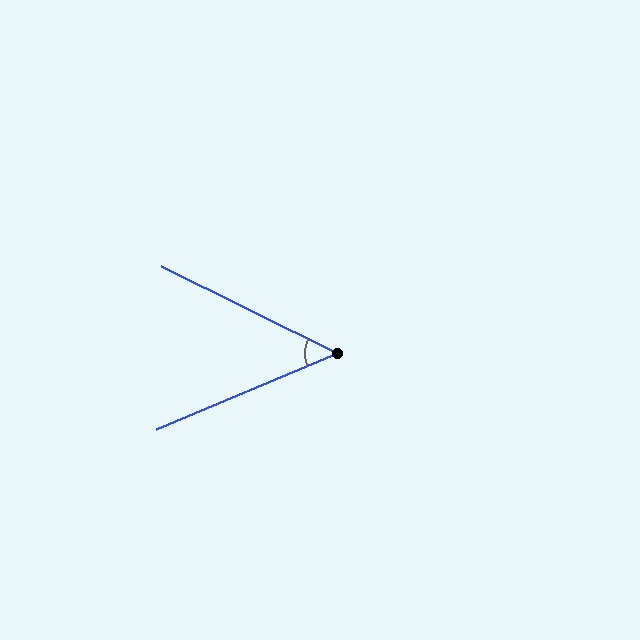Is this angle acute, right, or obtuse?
It is acute.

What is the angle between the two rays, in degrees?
Approximately 49 degrees.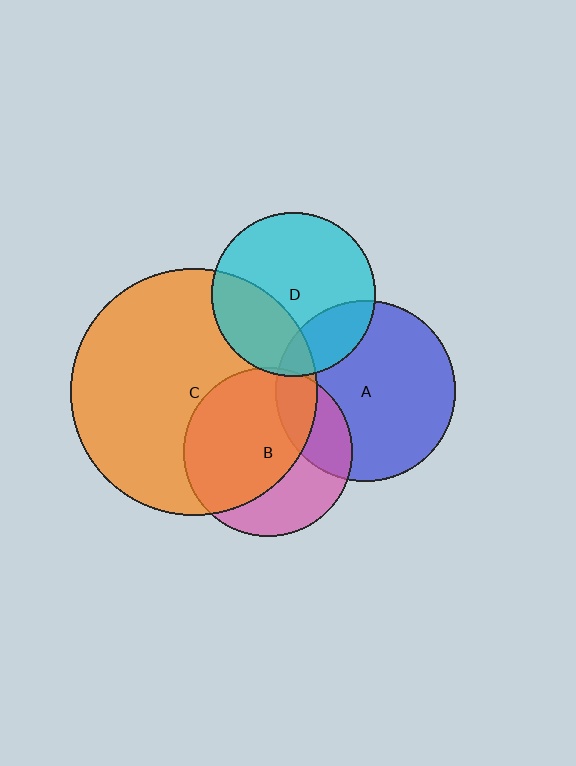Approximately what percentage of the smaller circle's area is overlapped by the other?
Approximately 5%.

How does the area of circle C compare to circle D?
Approximately 2.3 times.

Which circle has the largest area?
Circle C (orange).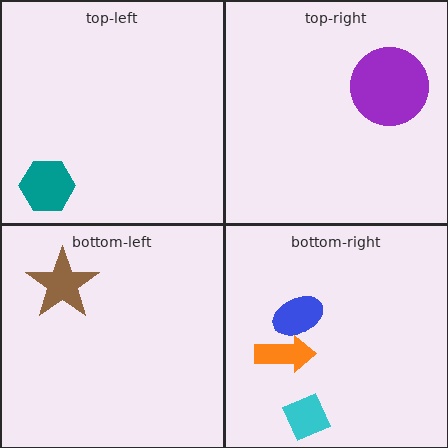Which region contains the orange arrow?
The bottom-right region.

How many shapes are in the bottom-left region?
1.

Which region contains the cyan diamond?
The bottom-right region.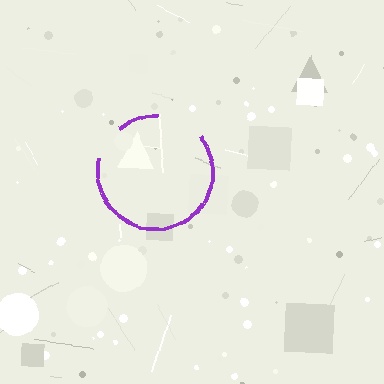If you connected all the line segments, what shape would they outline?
They would outline a circle.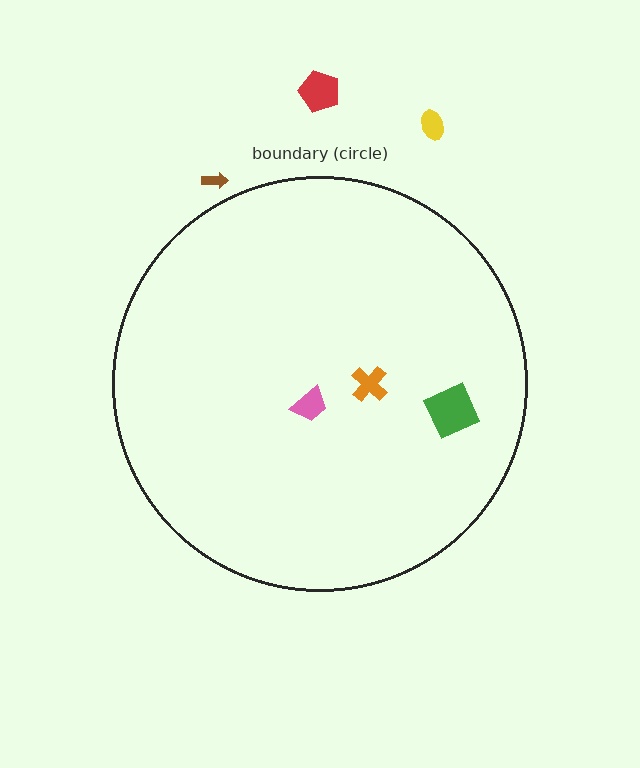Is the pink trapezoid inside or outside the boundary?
Inside.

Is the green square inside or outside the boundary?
Inside.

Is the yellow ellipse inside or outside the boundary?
Outside.